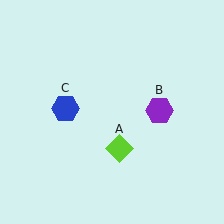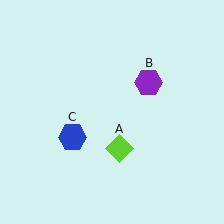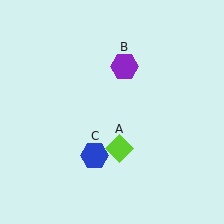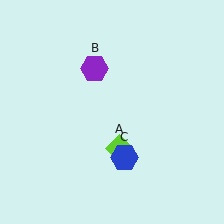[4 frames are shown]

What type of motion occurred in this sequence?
The purple hexagon (object B), blue hexagon (object C) rotated counterclockwise around the center of the scene.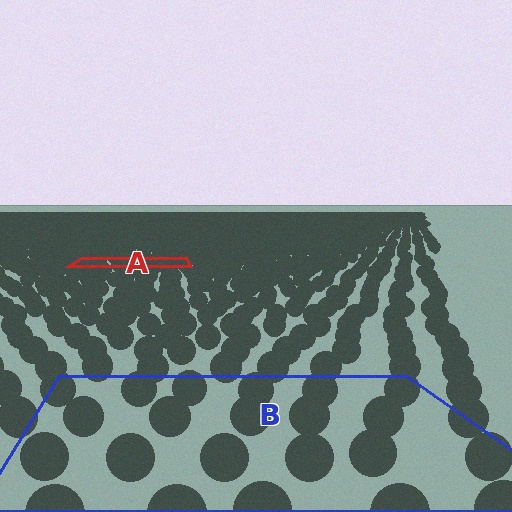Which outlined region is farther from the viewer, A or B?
Region A is farther from the viewer — the texture elements inside it appear smaller and more densely packed.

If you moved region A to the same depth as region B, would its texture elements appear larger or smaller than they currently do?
They would appear larger. At a closer depth, the same texture elements are projected at a bigger on-screen size.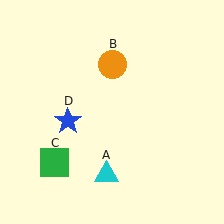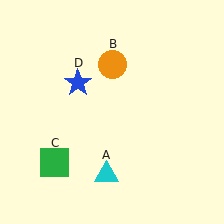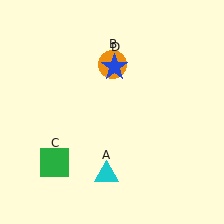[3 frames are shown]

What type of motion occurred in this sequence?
The blue star (object D) rotated clockwise around the center of the scene.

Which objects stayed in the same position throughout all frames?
Cyan triangle (object A) and orange circle (object B) and green square (object C) remained stationary.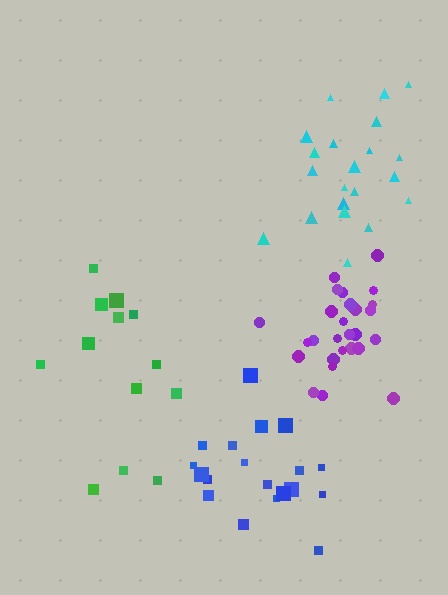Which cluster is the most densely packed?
Purple.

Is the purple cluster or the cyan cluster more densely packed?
Purple.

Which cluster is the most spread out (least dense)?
Green.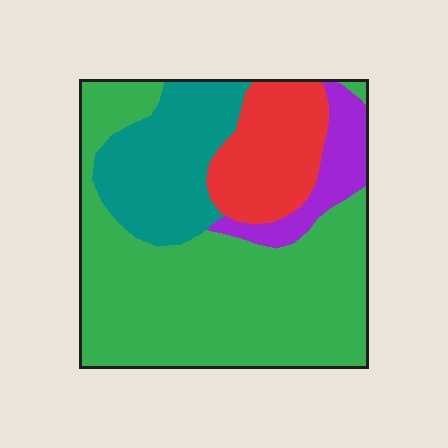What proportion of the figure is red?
Red covers 16% of the figure.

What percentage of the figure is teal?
Teal covers roughly 20% of the figure.